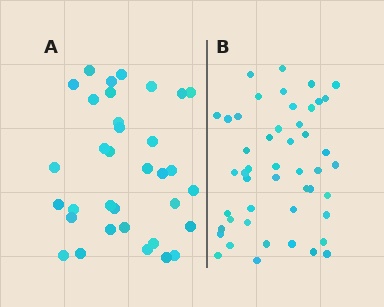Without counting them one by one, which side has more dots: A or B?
Region B (the right region) has more dots.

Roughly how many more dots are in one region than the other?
Region B has approximately 15 more dots than region A.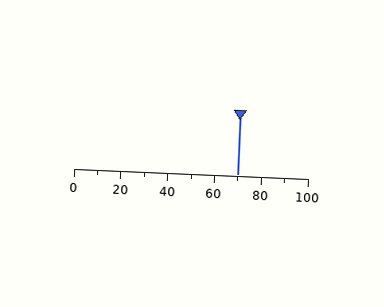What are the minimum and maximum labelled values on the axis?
The axis runs from 0 to 100.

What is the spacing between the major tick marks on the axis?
The major ticks are spaced 20 apart.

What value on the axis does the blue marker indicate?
The marker indicates approximately 70.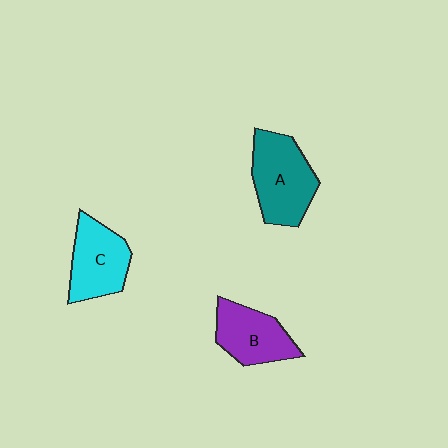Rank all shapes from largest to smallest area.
From largest to smallest: A (teal), C (cyan), B (purple).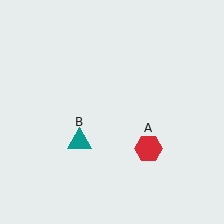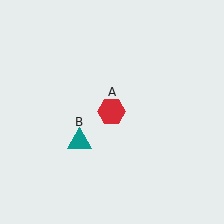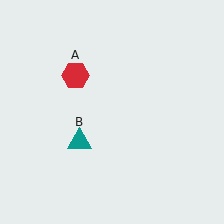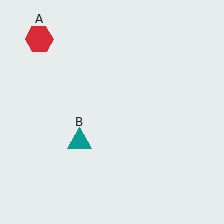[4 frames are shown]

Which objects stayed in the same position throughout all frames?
Teal triangle (object B) remained stationary.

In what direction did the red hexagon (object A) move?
The red hexagon (object A) moved up and to the left.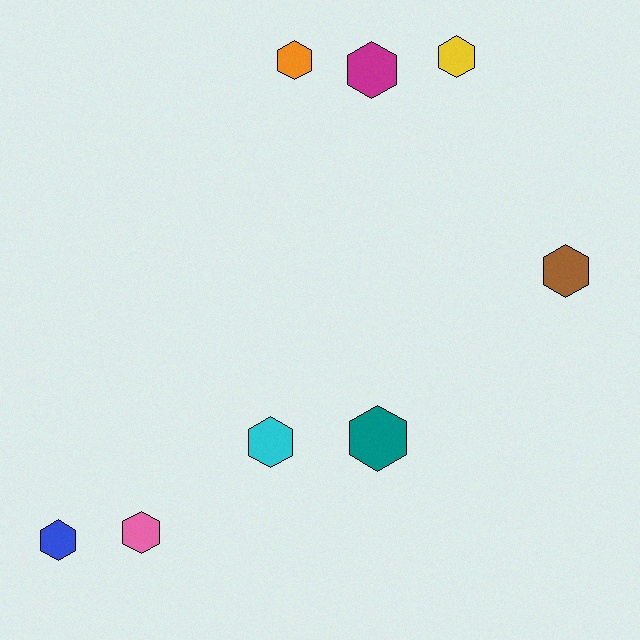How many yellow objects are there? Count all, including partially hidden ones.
There is 1 yellow object.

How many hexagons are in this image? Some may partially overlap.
There are 8 hexagons.